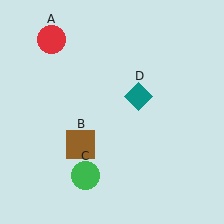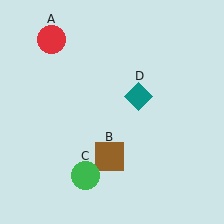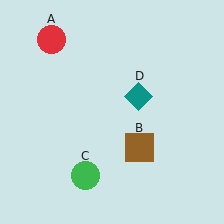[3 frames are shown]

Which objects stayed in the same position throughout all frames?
Red circle (object A) and green circle (object C) and teal diamond (object D) remained stationary.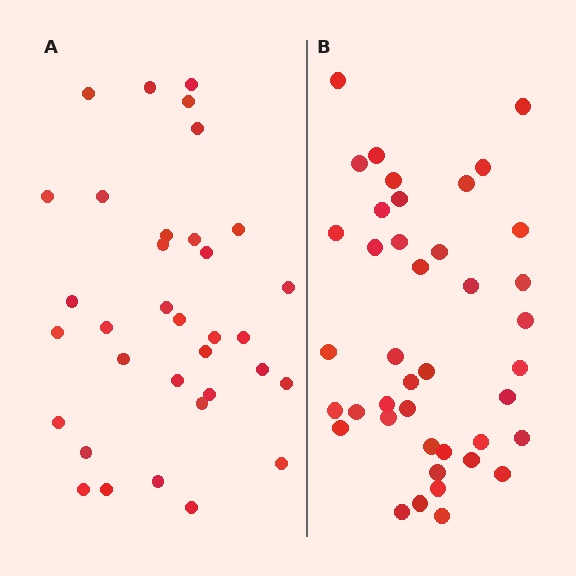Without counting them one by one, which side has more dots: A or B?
Region B (the right region) has more dots.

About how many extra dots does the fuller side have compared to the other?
Region B has roughly 8 or so more dots than region A.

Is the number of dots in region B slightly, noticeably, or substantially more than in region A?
Region B has only slightly more — the two regions are fairly close. The ratio is roughly 1.2 to 1.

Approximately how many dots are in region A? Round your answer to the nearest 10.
About 30 dots. (The exact count is 34, which rounds to 30.)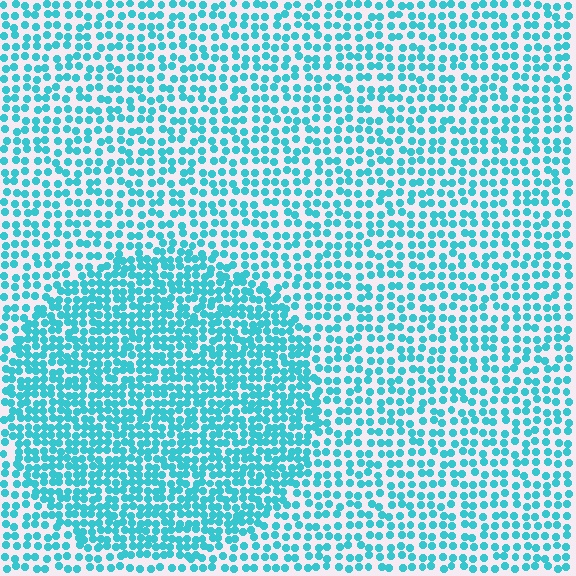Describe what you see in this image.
The image contains small cyan elements arranged at two different densities. A circle-shaped region is visible where the elements are more densely packed than the surrounding area.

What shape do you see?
I see a circle.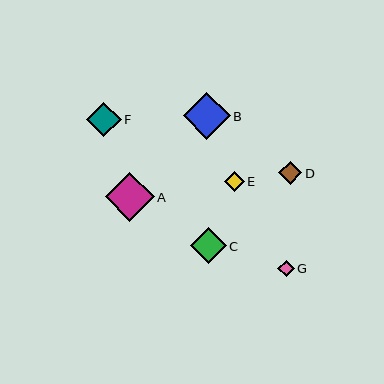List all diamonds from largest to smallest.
From largest to smallest: A, B, C, F, D, E, G.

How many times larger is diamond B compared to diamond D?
Diamond B is approximately 2.0 times the size of diamond D.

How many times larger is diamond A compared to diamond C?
Diamond A is approximately 1.4 times the size of diamond C.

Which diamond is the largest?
Diamond A is the largest with a size of approximately 49 pixels.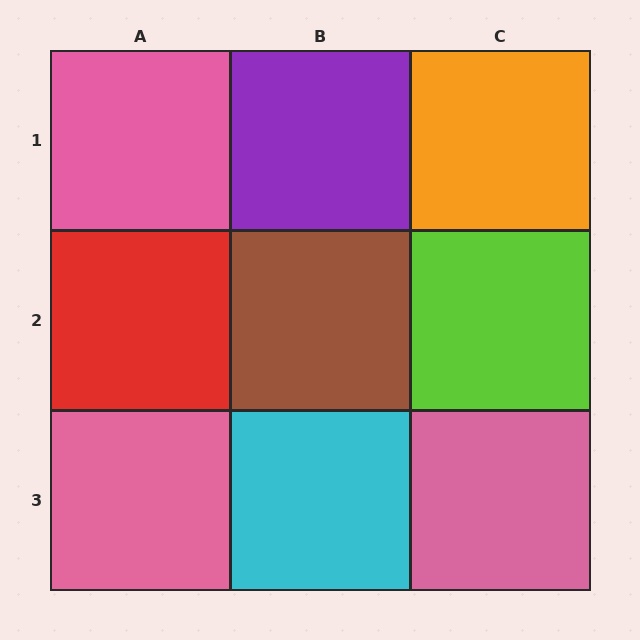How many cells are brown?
1 cell is brown.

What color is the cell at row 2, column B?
Brown.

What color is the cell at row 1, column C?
Orange.